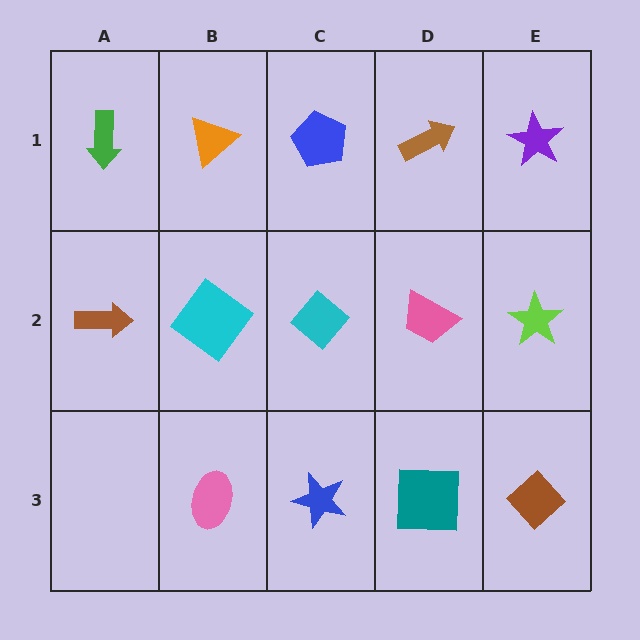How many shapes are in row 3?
4 shapes.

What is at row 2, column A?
A brown arrow.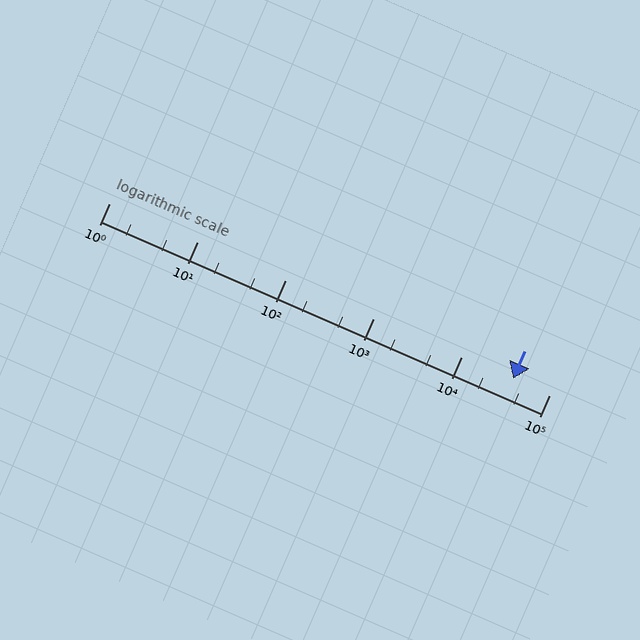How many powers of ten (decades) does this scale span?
The scale spans 5 decades, from 1 to 100000.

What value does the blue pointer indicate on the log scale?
The pointer indicates approximately 39000.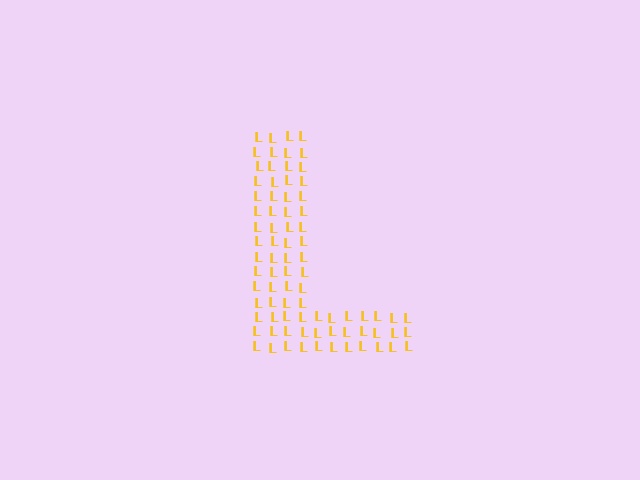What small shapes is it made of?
It is made of small letter L's.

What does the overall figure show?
The overall figure shows the letter L.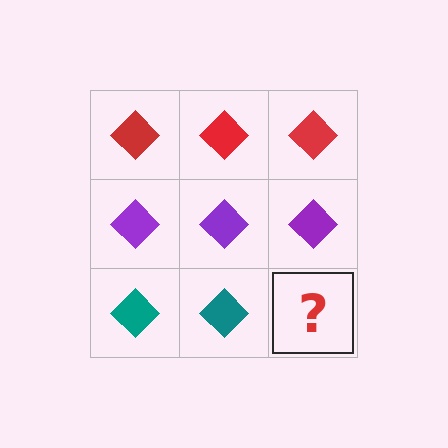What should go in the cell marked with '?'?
The missing cell should contain a teal diamond.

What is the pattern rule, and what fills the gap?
The rule is that each row has a consistent color. The gap should be filled with a teal diamond.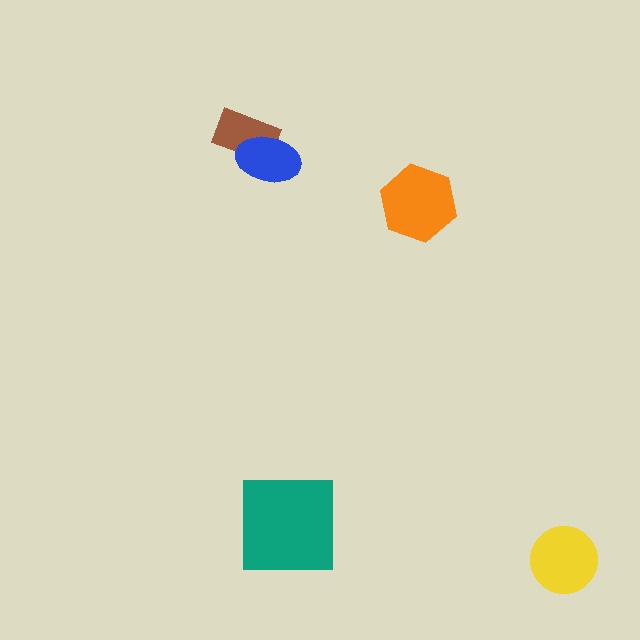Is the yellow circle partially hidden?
No, no other shape covers it.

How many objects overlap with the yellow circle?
0 objects overlap with the yellow circle.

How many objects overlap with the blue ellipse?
1 object overlaps with the blue ellipse.